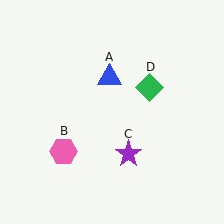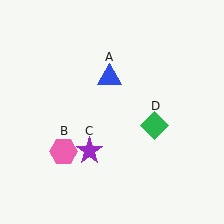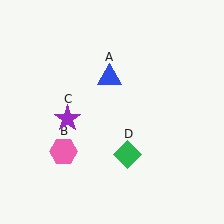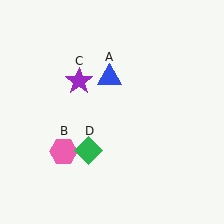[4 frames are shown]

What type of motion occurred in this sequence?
The purple star (object C), green diamond (object D) rotated clockwise around the center of the scene.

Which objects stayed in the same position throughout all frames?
Blue triangle (object A) and pink hexagon (object B) remained stationary.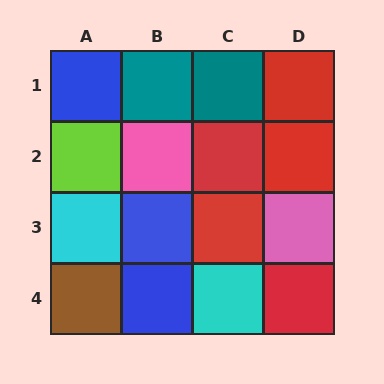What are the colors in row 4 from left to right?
Brown, blue, cyan, red.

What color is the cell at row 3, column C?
Red.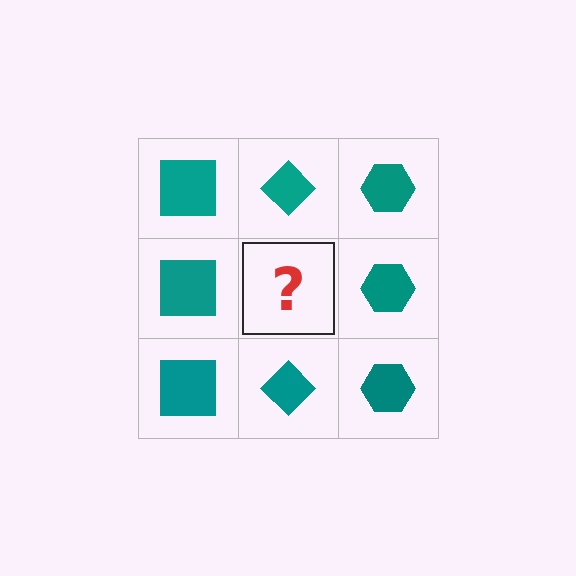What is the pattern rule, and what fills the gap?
The rule is that each column has a consistent shape. The gap should be filled with a teal diamond.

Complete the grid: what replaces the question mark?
The question mark should be replaced with a teal diamond.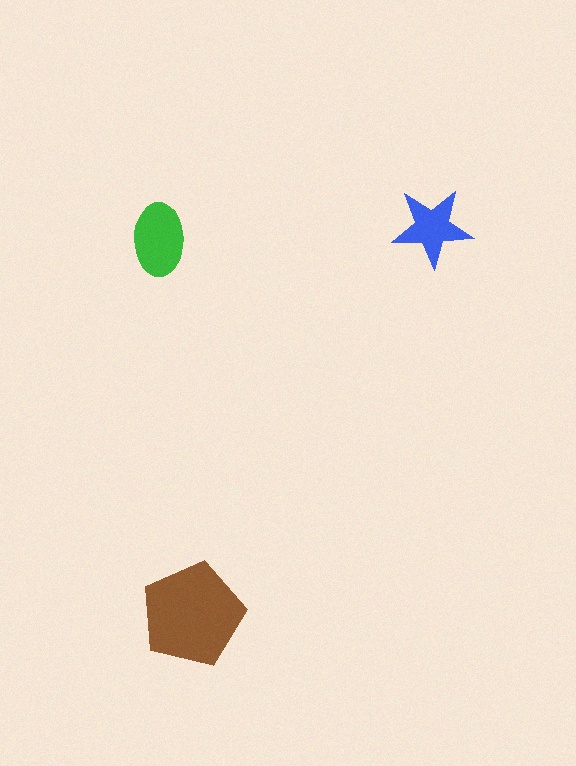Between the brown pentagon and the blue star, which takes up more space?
The brown pentagon.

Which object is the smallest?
The blue star.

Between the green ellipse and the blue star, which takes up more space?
The green ellipse.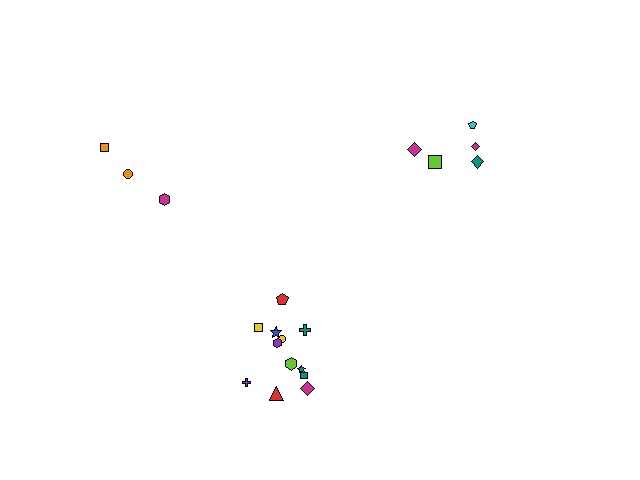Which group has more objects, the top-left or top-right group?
The top-right group.